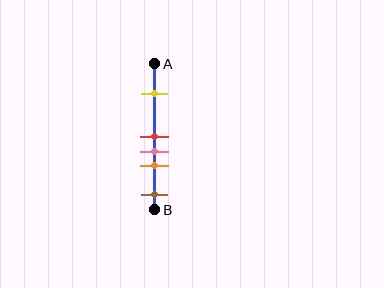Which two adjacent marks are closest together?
The red and pink marks are the closest adjacent pair.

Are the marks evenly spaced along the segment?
No, the marks are not evenly spaced.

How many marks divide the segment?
There are 5 marks dividing the segment.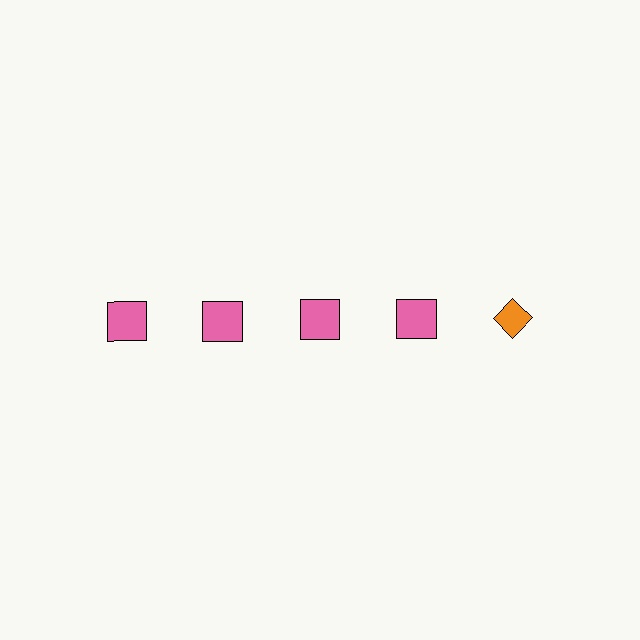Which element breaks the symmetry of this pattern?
The orange diamond in the top row, rightmost column breaks the symmetry. All other shapes are pink squares.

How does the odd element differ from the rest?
It differs in both color (orange instead of pink) and shape (diamond instead of square).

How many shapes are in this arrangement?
There are 5 shapes arranged in a grid pattern.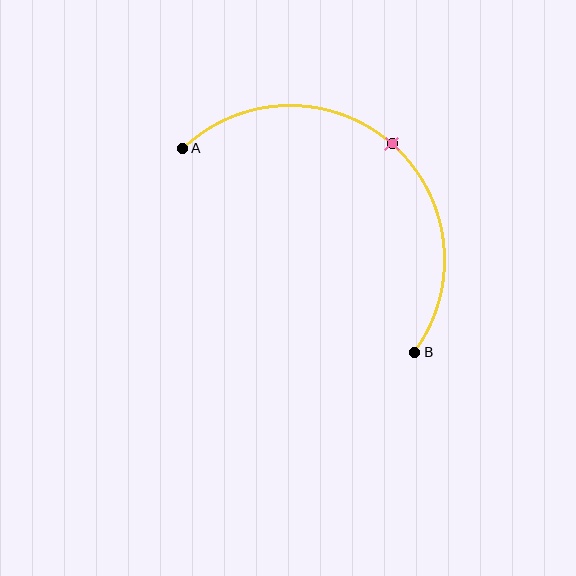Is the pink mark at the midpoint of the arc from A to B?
Yes. The pink mark lies on the arc at equal arc-length from both A and B — it is the arc midpoint.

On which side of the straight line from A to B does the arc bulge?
The arc bulges above and to the right of the straight line connecting A and B.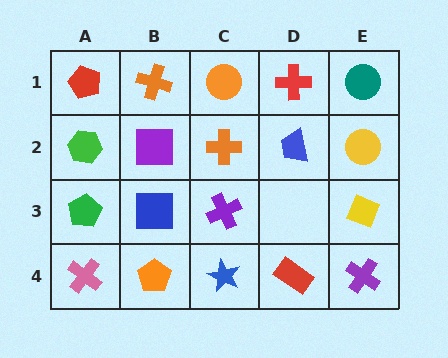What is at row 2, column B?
A purple square.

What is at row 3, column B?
A blue square.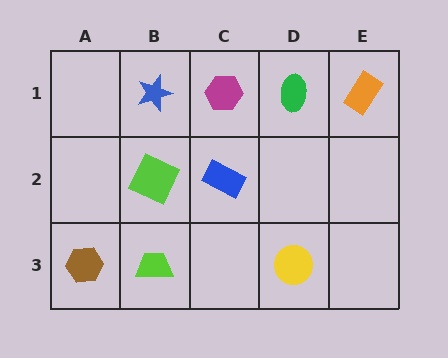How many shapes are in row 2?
2 shapes.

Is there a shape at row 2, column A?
No, that cell is empty.